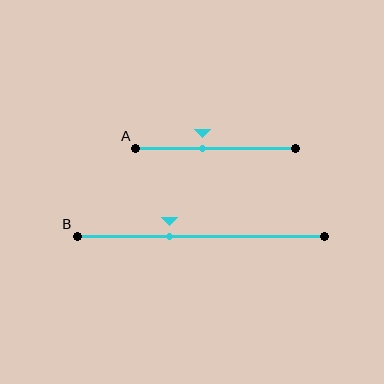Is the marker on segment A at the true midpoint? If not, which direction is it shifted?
No, the marker on segment A is shifted to the left by about 8% of the segment length.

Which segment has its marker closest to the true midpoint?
Segment A has its marker closest to the true midpoint.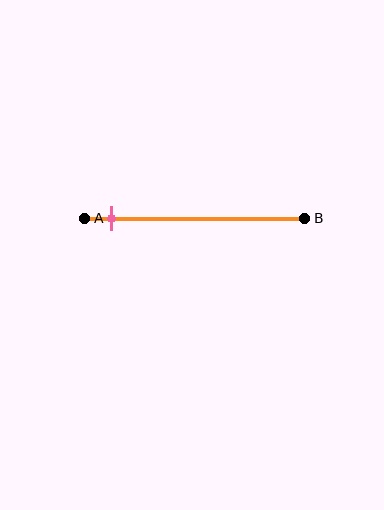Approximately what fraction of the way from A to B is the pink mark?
The pink mark is approximately 10% of the way from A to B.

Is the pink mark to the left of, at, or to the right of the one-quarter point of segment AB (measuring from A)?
The pink mark is to the left of the one-quarter point of segment AB.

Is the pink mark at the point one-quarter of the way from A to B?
No, the mark is at about 10% from A, not at the 25% one-quarter point.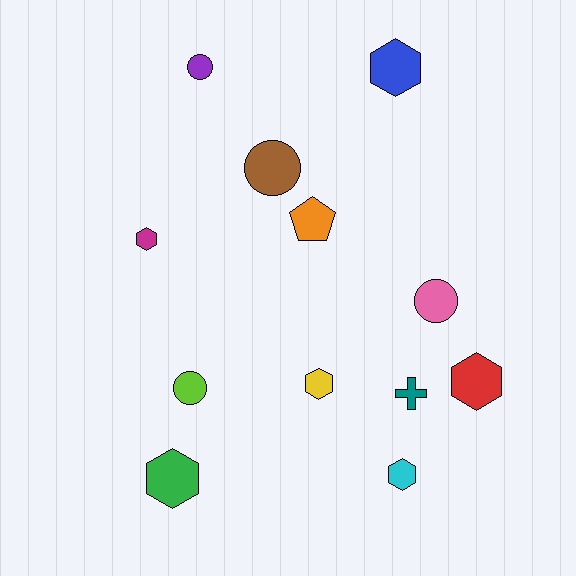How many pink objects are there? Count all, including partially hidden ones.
There is 1 pink object.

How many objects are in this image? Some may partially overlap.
There are 12 objects.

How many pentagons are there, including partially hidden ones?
There is 1 pentagon.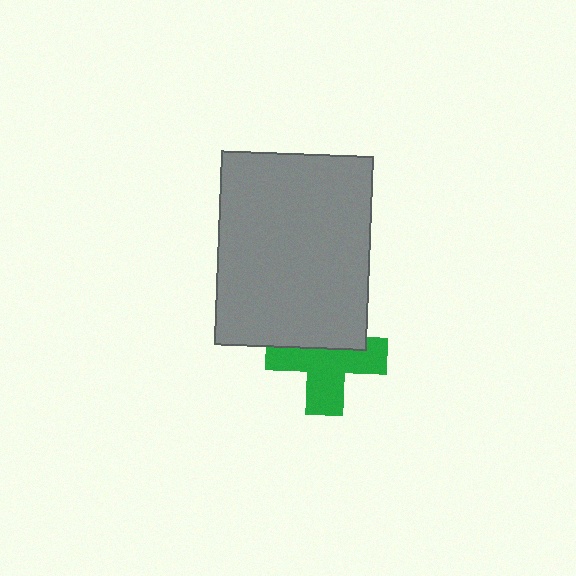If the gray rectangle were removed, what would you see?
You would see the complete green cross.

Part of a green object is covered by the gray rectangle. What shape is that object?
It is a cross.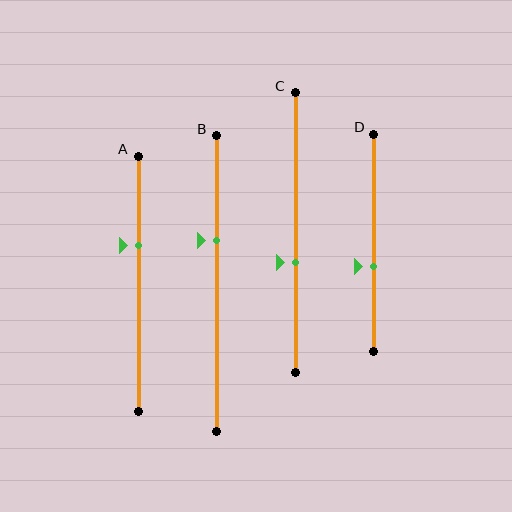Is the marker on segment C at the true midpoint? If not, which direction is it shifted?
No, the marker on segment C is shifted downward by about 11% of the segment length.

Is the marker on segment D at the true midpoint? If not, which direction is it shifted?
No, the marker on segment D is shifted downward by about 11% of the segment length.